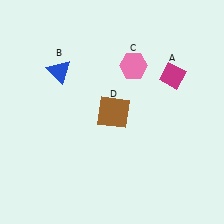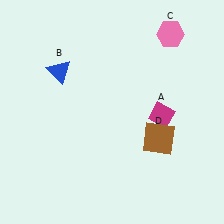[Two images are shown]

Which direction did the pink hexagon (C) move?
The pink hexagon (C) moved right.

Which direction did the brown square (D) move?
The brown square (D) moved right.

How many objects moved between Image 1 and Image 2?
3 objects moved between the two images.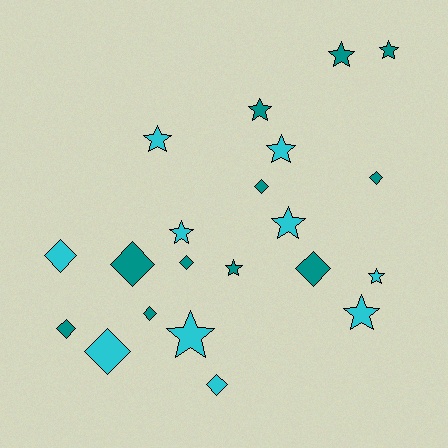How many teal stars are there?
There are 4 teal stars.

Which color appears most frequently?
Teal, with 11 objects.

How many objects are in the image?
There are 21 objects.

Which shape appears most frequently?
Star, with 11 objects.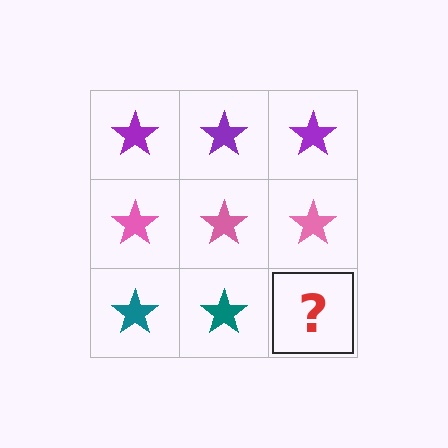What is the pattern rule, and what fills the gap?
The rule is that each row has a consistent color. The gap should be filled with a teal star.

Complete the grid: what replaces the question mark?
The question mark should be replaced with a teal star.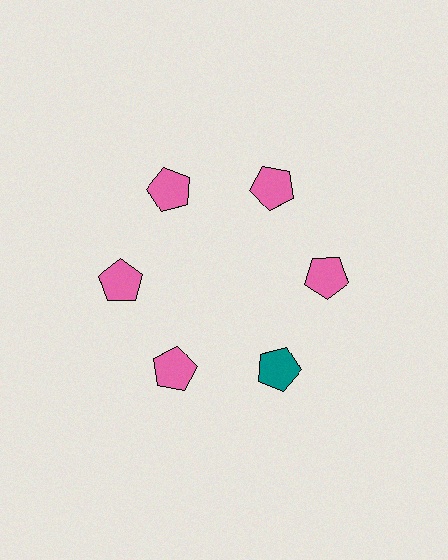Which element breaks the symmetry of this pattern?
The teal pentagon at roughly the 5 o'clock position breaks the symmetry. All other shapes are pink pentagons.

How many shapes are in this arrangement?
There are 6 shapes arranged in a ring pattern.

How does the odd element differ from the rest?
It has a different color: teal instead of pink.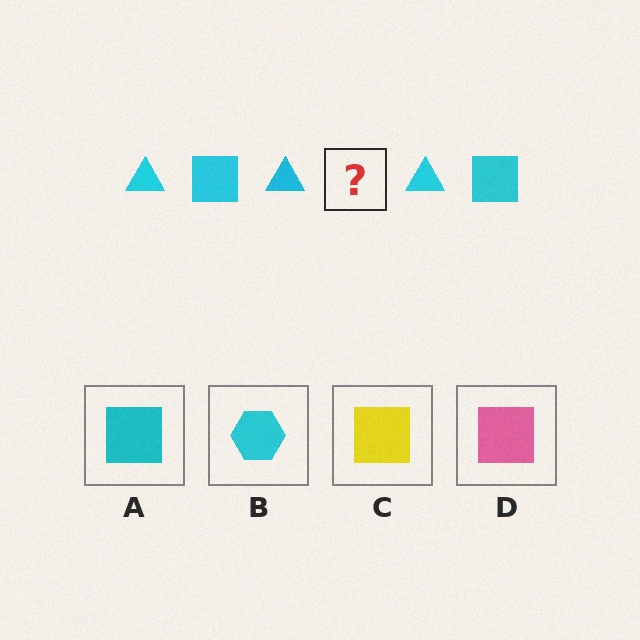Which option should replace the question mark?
Option A.